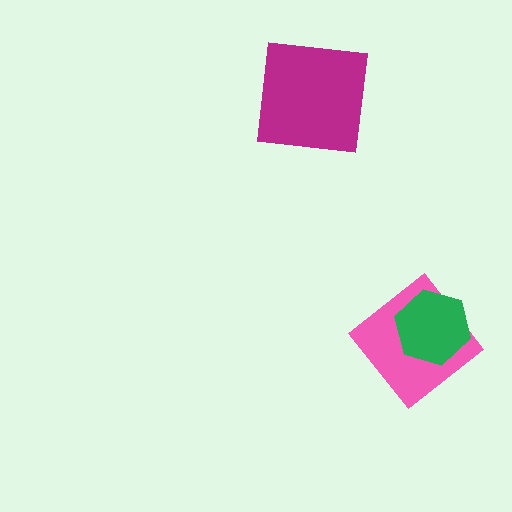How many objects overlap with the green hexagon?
1 object overlaps with the green hexagon.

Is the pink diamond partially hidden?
Yes, it is partially covered by another shape.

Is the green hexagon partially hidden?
No, no other shape covers it.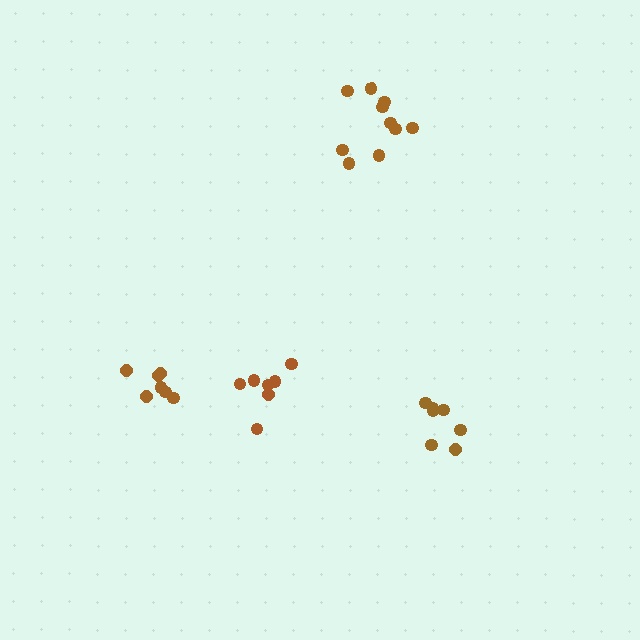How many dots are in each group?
Group 1: 7 dots, Group 2: 7 dots, Group 3: 10 dots, Group 4: 7 dots (31 total).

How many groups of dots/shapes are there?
There are 4 groups.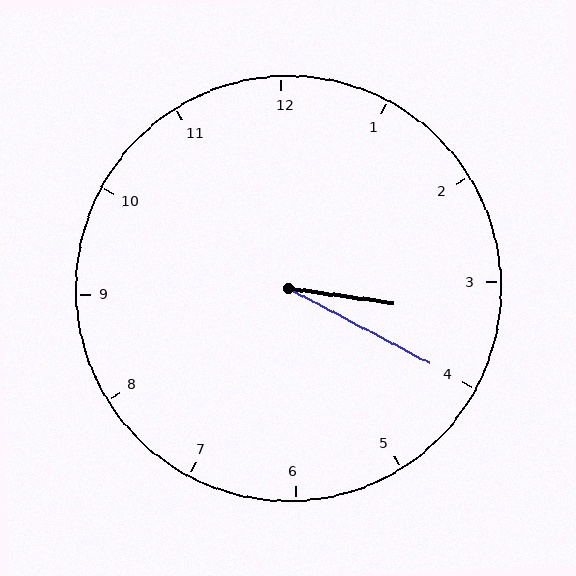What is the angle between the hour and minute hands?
Approximately 20 degrees.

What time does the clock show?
3:20.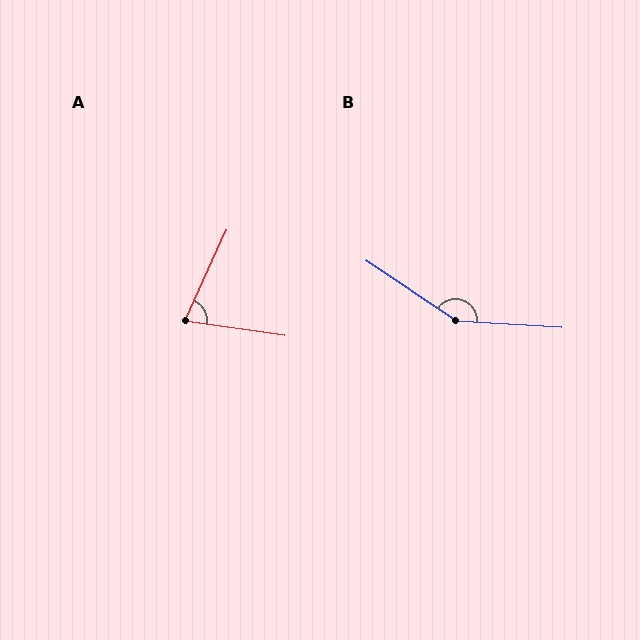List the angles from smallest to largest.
A (73°), B (150°).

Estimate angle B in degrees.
Approximately 150 degrees.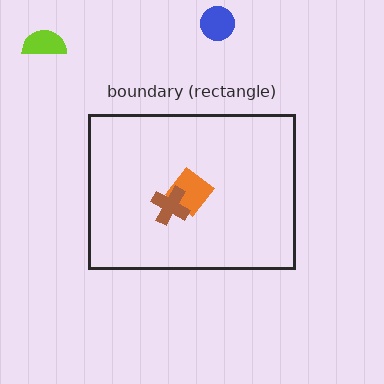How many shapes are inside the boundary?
2 inside, 2 outside.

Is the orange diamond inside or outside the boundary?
Inside.